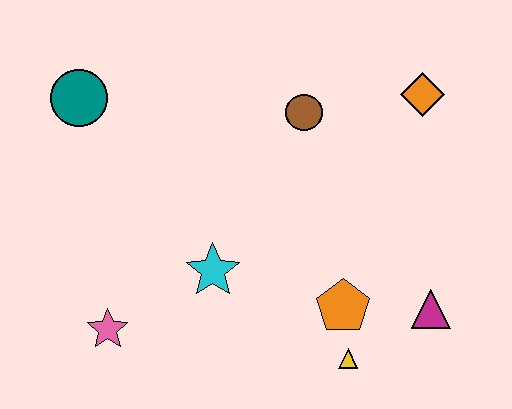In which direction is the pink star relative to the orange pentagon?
The pink star is to the left of the orange pentagon.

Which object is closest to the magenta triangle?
The orange pentagon is closest to the magenta triangle.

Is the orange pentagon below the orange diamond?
Yes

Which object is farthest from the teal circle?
The magenta triangle is farthest from the teal circle.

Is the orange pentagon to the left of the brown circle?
No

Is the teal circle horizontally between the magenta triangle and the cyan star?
No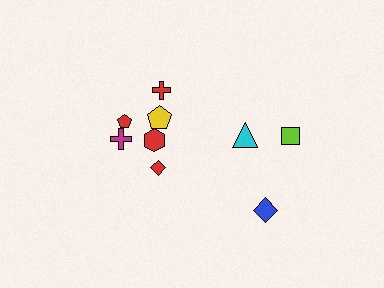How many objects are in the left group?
There are 6 objects.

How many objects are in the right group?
There are 3 objects.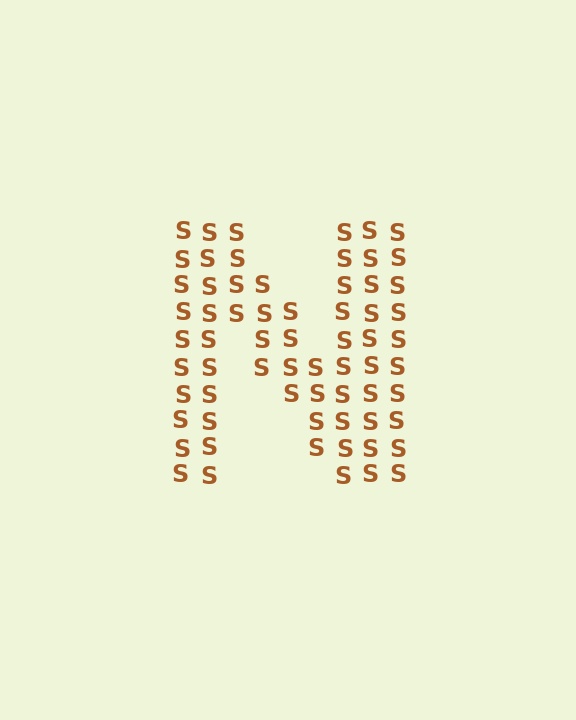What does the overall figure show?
The overall figure shows the letter N.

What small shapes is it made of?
It is made of small letter S's.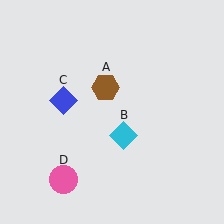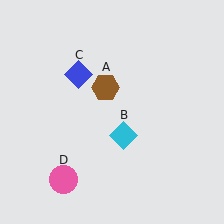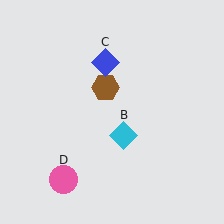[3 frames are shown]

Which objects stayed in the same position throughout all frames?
Brown hexagon (object A) and cyan diamond (object B) and pink circle (object D) remained stationary.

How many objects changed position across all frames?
1 object changed position: blue diamond (object C).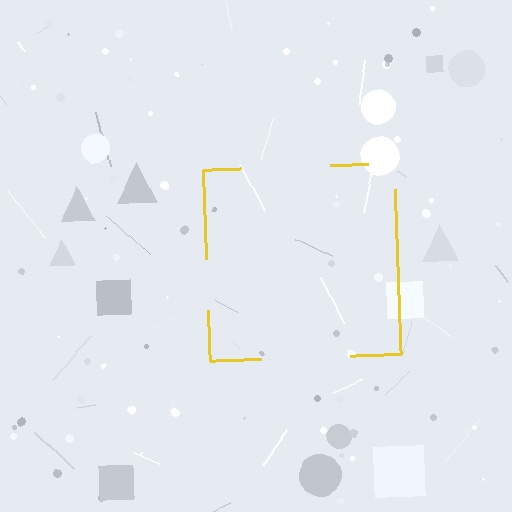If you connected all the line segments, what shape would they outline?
They would outline a square.